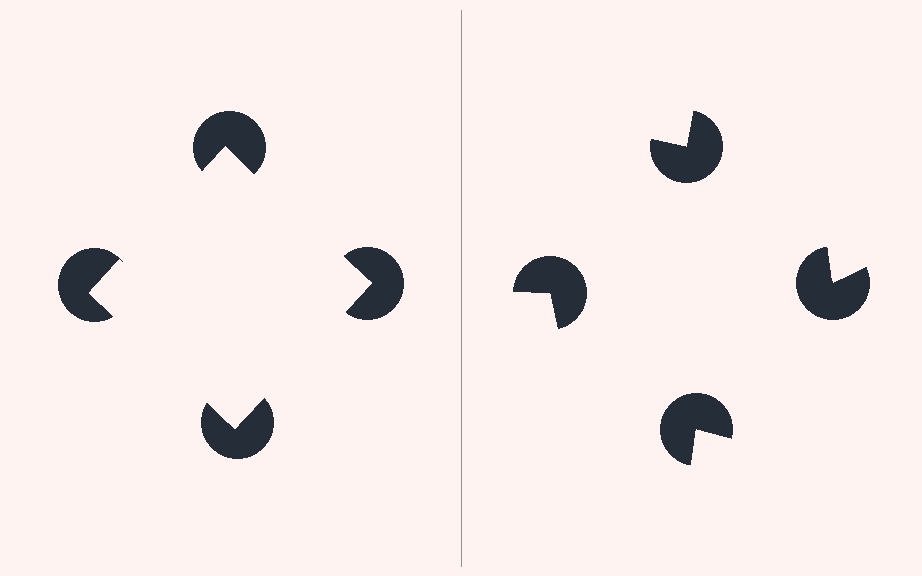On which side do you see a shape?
An illusory square appears on the left side. On the right side the wedge cuts are rotated, so no coherent shape forms.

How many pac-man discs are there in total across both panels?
8 — 4 on each side.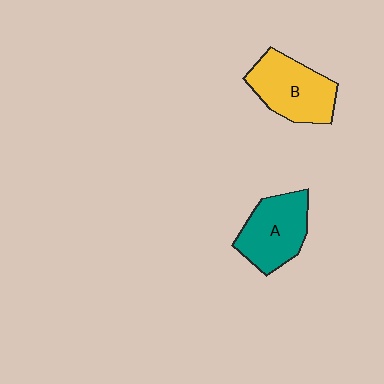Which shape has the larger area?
Shape B (yellow).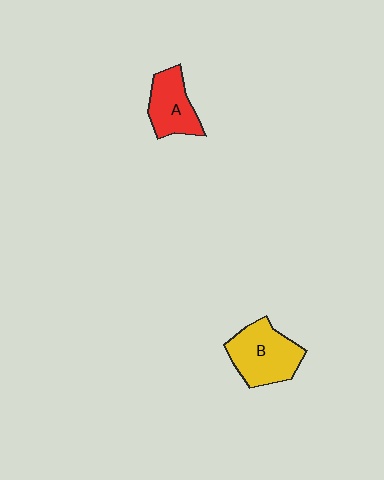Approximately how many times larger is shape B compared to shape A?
Approximately 1.3 times.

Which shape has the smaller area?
Shape A (red).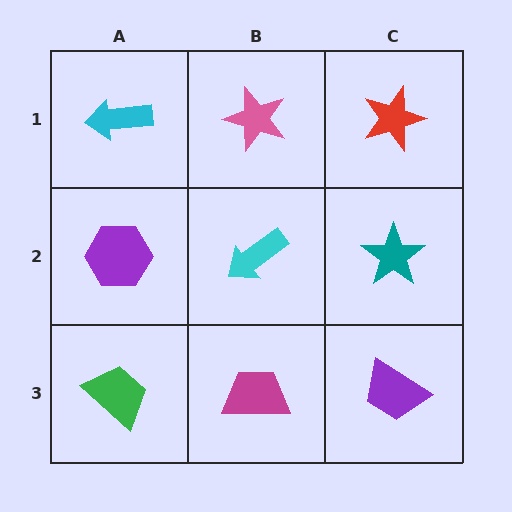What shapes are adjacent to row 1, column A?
A purple hexagon (row 2, column A), a pink star (row 1, column B).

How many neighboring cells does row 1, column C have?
2.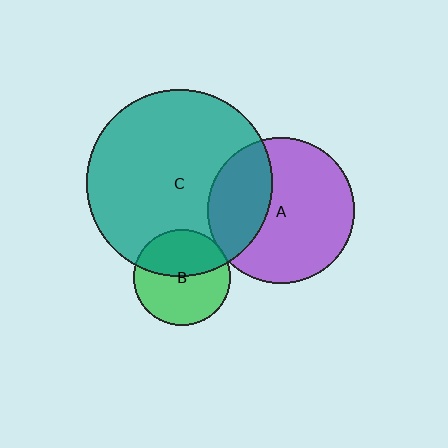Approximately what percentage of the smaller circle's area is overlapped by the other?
Approximately 45%.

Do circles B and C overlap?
Yes.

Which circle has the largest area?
Circle C (teal).